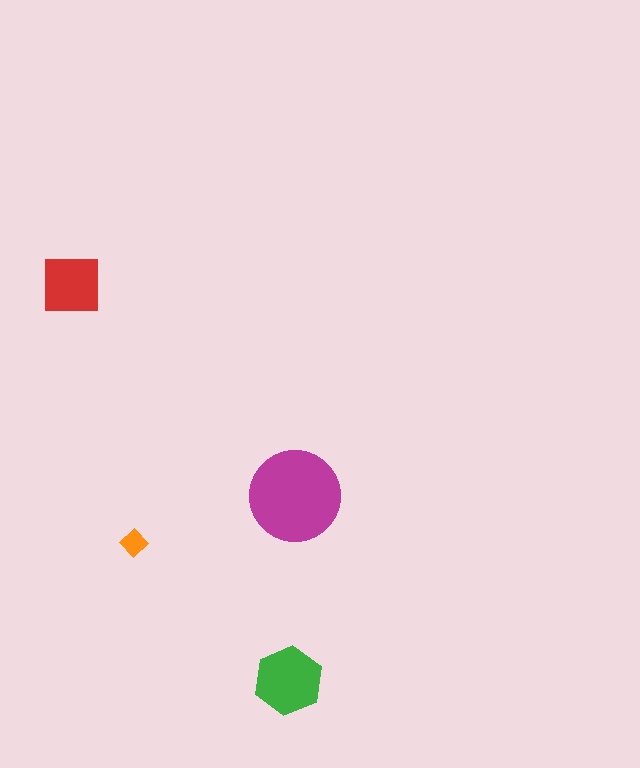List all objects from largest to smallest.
The magenta circle, the green hexagon, the red square, the orange diamond.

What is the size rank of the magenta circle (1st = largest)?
1st.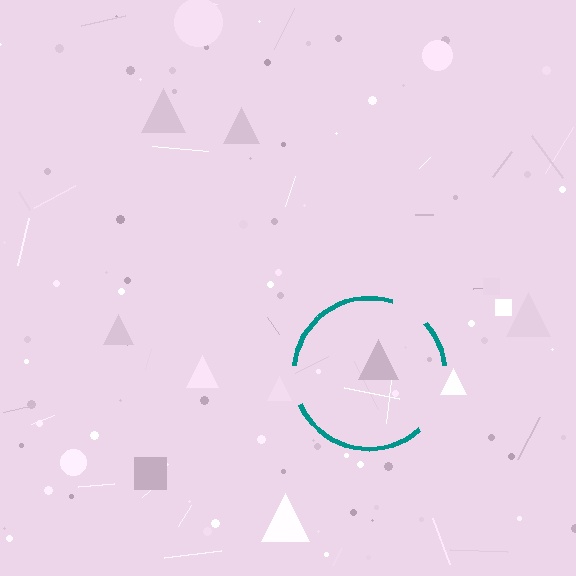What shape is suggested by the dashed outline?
The dashed outline suggests a circle.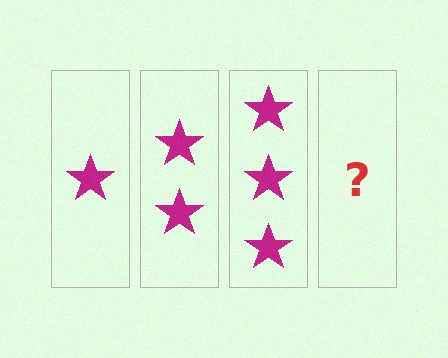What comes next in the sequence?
The next element should be 4 stars.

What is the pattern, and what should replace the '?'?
The pattern is that each step adds one more star. The '?' should be 4 stars.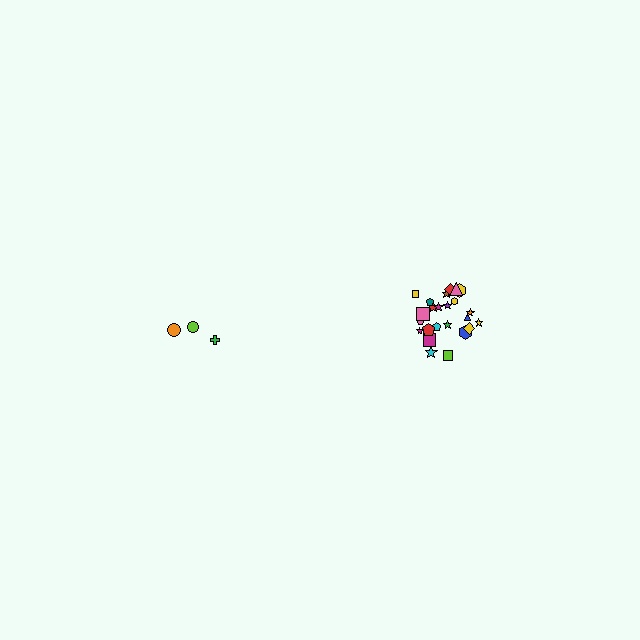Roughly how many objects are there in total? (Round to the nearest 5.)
Roughly 30 objects in total.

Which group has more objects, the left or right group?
The right group.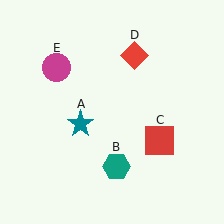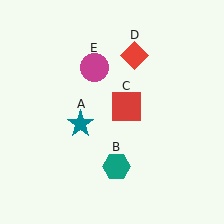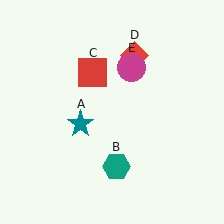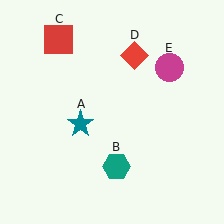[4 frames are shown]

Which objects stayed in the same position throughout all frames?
Teal star (object A) and teal hexagon (object B) and red diamond (object D) remained stationary.